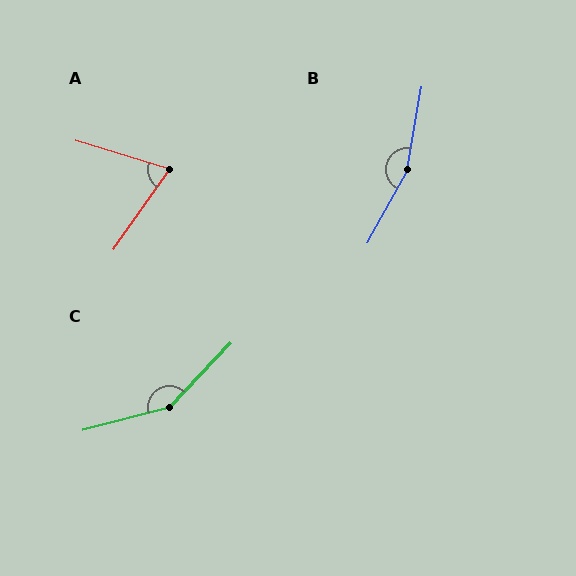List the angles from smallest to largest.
A (72°), C (148°), B (161°).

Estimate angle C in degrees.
Approximately 148 degrees.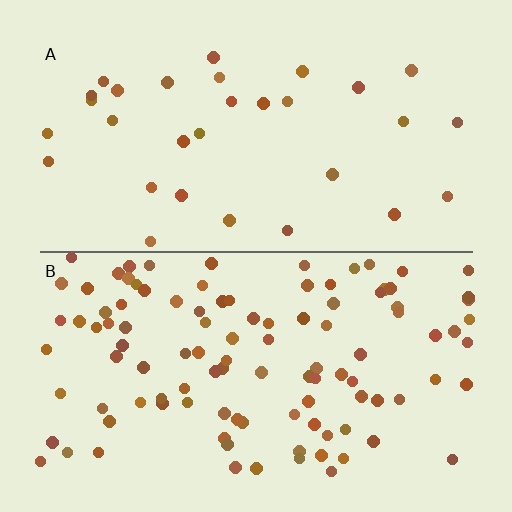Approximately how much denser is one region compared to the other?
Approximately 3.4× — region B over region A.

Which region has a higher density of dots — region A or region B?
B (the bottom).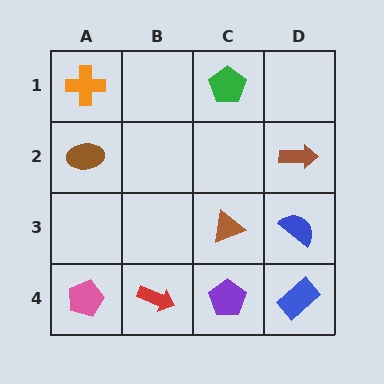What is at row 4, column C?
A purple pentagon.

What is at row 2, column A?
A brown ellipse.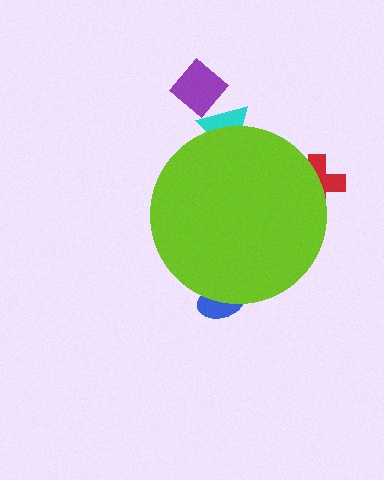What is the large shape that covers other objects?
A lime circle.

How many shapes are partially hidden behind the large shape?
3 shapes are partially hidden.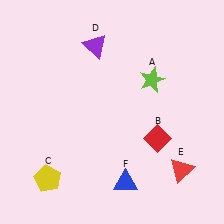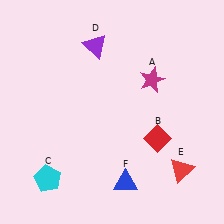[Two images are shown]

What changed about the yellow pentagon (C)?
In Image 1, C is yellow. In Image 2, it changed to cyan.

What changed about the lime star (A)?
In Image 1, A is lime. In Image 2, it changed to magenta.